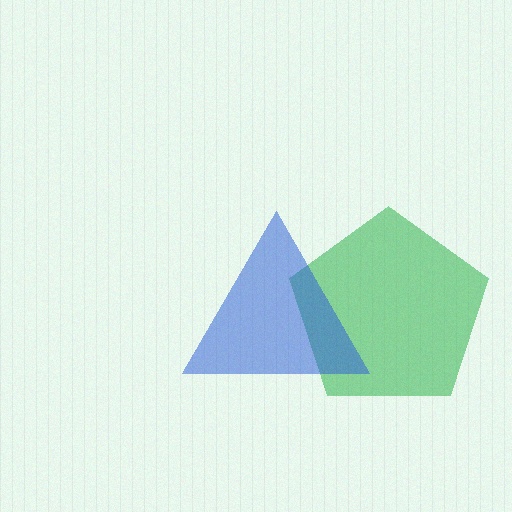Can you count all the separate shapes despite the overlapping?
Yes, there are 2 separate shapes.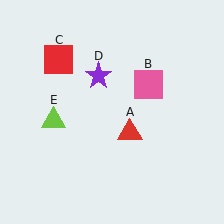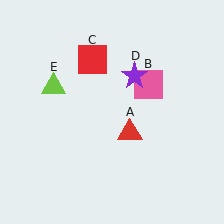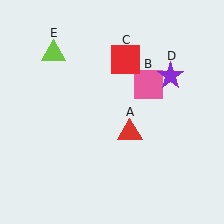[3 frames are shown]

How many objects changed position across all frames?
3 objects changed position: red square (object C), purple star (object D), lime triangle (object E).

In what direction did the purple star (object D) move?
The purple star (object D) moved right.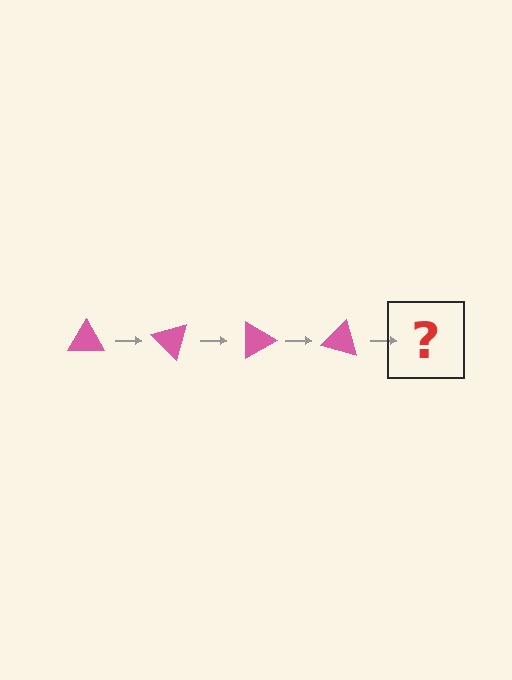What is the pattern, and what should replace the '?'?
The pattern is that the triangle rotates 45 degrees each step. The '?' should be a pink triangle rotated 180 degrees.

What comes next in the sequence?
The next element should be a pink triangle rotated 180 degrees.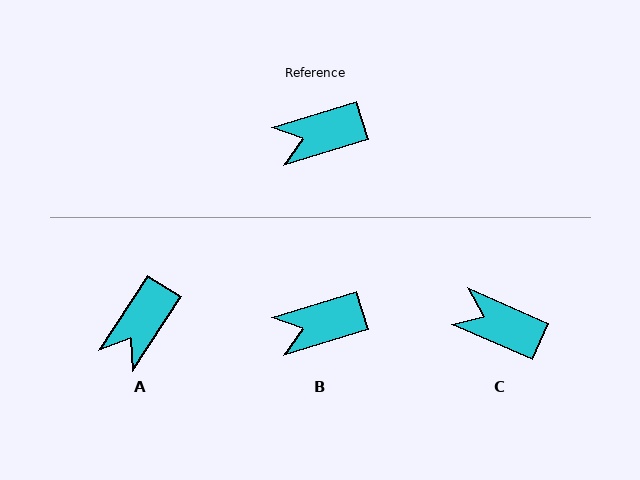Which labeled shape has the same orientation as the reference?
B.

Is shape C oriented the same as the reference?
No, it is off by about 41 degrees.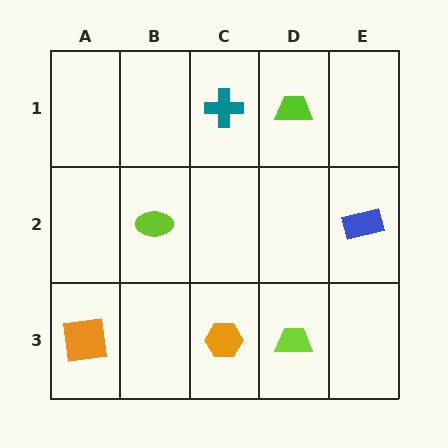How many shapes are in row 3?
3 shapes.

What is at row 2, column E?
A blue rectangle.